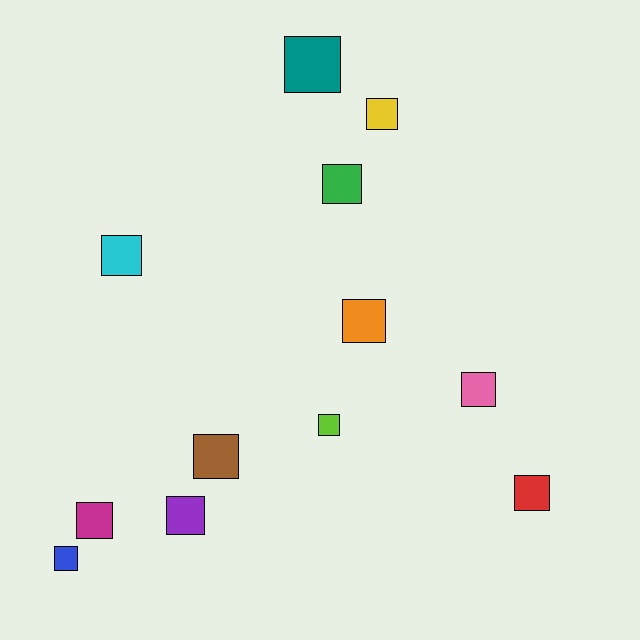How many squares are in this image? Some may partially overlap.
There are 12 squares.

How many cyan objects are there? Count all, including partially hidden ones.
There is 1 cyan object.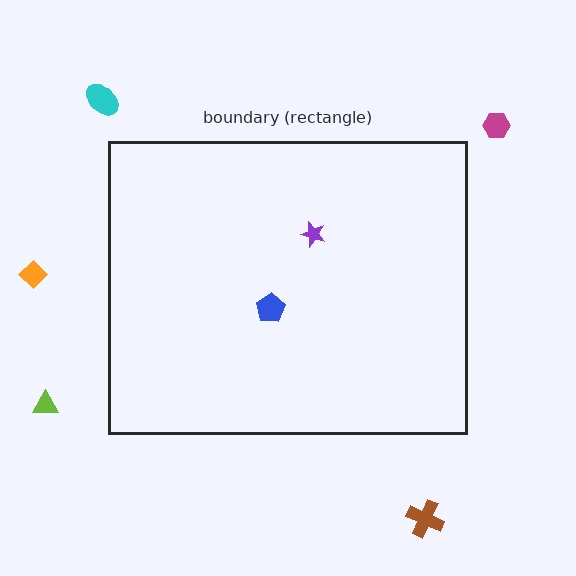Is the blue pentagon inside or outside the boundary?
Inside.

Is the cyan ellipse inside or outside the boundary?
Outside.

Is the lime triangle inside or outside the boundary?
Outside.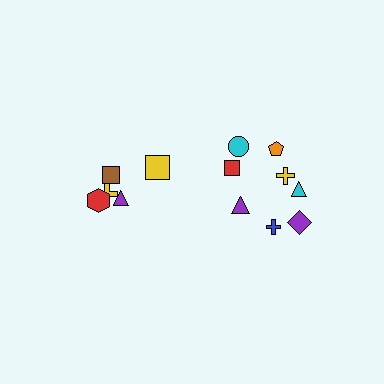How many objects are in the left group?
There are 5 objects.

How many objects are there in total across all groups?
There are 13 objects.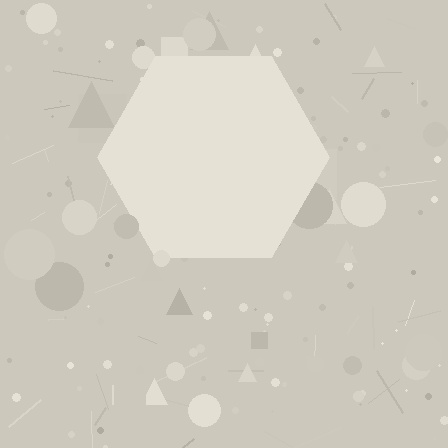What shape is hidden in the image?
A hexagon is hidden in the image.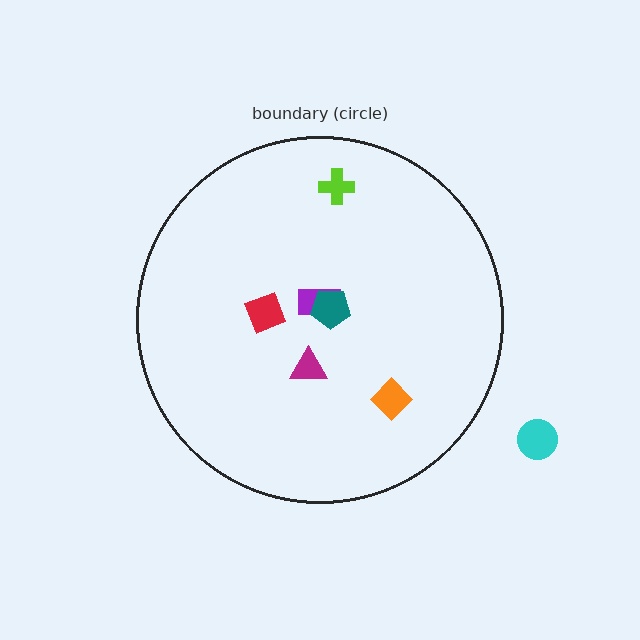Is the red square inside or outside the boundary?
Inside.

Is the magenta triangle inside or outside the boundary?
Inside.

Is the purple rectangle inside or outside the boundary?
Inside.